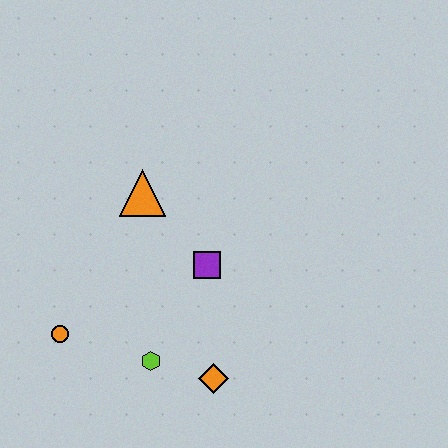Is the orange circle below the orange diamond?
No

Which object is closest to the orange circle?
The lime hexagon is closest to the orange circle.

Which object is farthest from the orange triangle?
The orange diamond is farthest from the orange triangle.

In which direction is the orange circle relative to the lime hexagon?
The orange circle is to the left of the lime hexagon.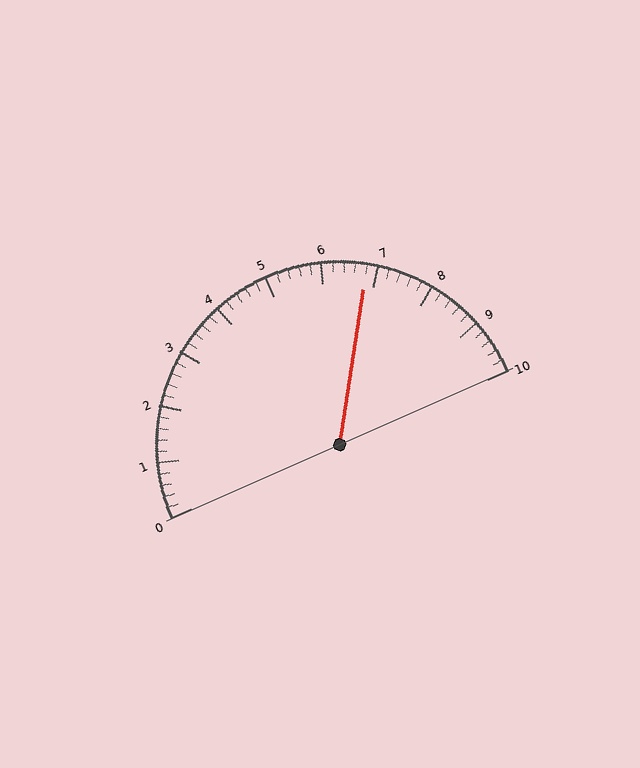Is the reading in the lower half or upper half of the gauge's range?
The reading is in the upper half of the range (0 to 10).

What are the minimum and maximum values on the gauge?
The gauge ranges from 0 to 10.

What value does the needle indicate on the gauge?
The needle indicates approximately 6.8.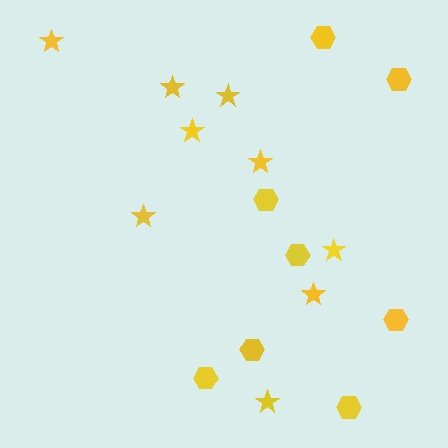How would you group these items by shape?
There are 2 groups: one group of stars (9) and one group of hexagons (8).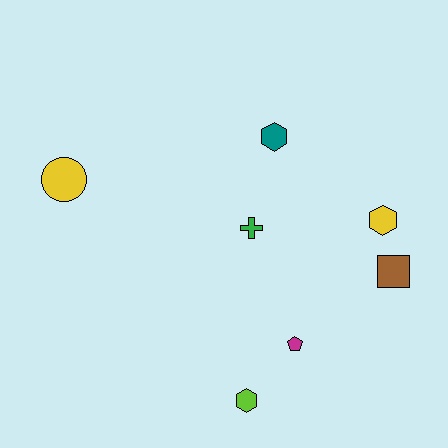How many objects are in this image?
There are 7 objects.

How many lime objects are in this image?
There is 1 lime object.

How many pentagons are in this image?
There is 1 pentagon.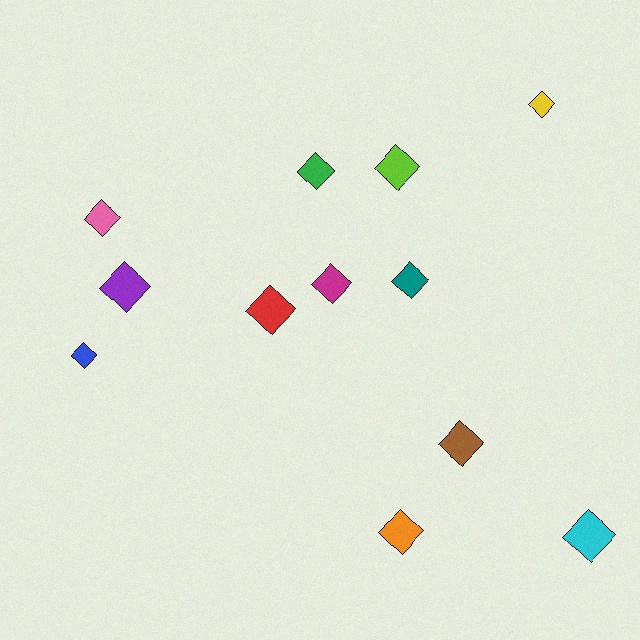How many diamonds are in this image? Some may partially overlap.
There are 12 diamonds.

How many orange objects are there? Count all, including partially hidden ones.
There is 1 orange object.